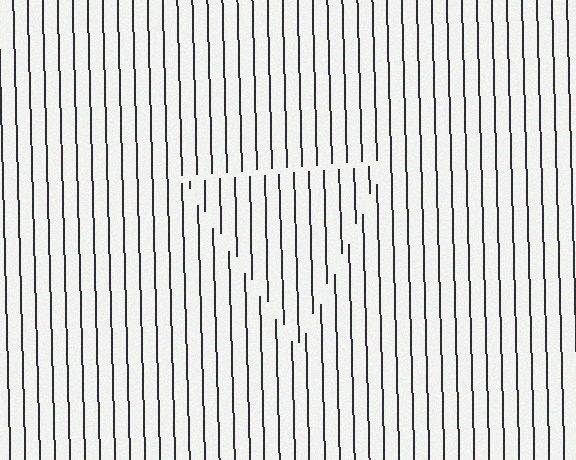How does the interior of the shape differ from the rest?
The interior of the shape contains the same grating, shifted by half a period — the contour is defined by the phase discontinuity where line-ends from the inner and outer gratings abut.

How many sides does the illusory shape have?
3 sides — the line-ends trace a triangle.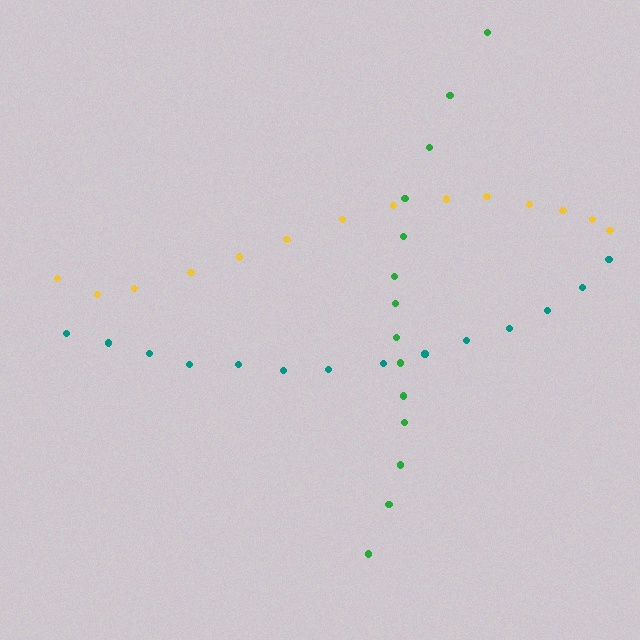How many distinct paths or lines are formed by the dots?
There are 3 distinct paths.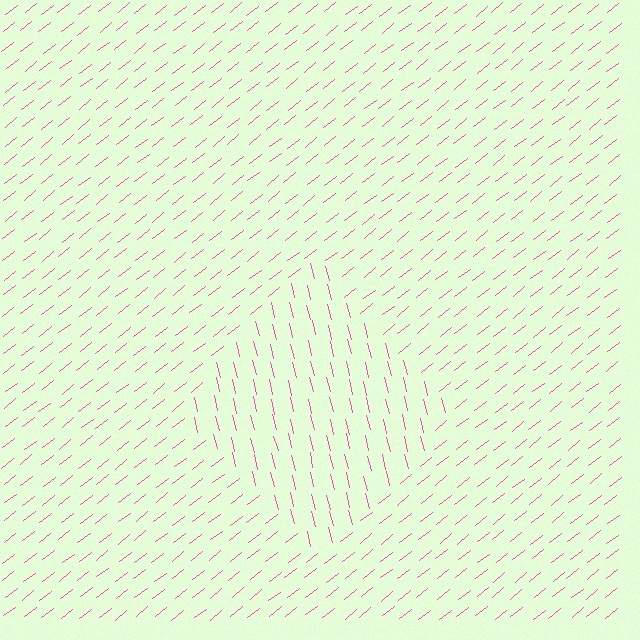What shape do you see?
I see a diamond.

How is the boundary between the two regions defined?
The boundary is defined purely by a change in line orientation (approximately 65 degrees difference). All lines are the same color and thickness.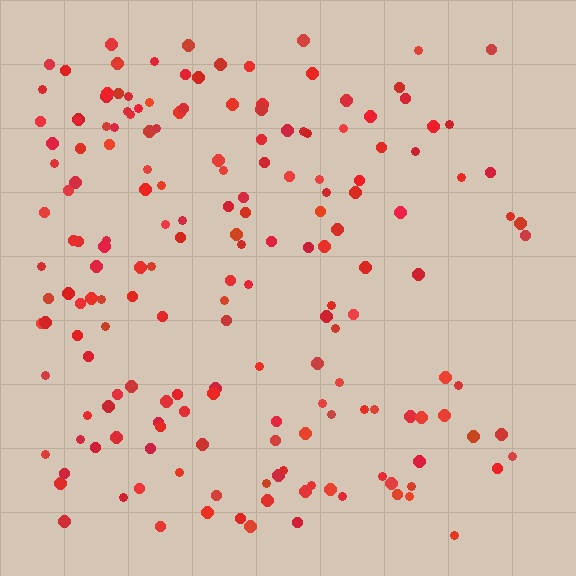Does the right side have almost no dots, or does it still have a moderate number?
Still a moderate number, just noticeably fewer than the left.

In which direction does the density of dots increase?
From right to left, with the left side densest.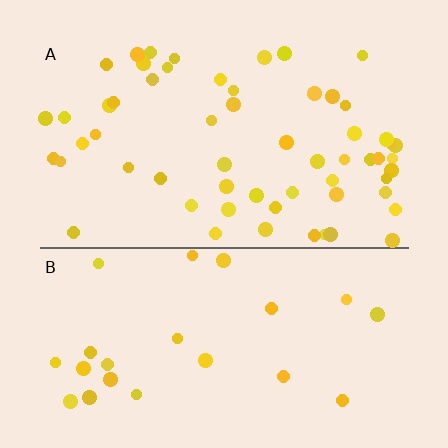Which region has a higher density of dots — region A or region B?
A (the top).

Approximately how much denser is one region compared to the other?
Approximately 2.4× — region A over region B.